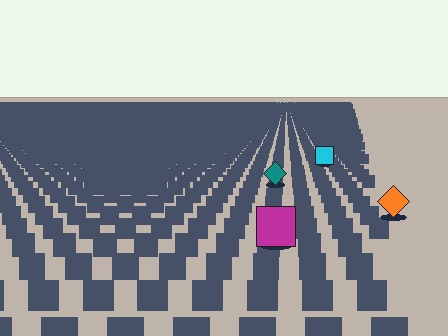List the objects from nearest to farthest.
From nearest to farthest: the magenta square, the orange diamond, the teal diamond, the cyan square.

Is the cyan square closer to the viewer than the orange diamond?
No. The orange diamond is closer — you can tell from the texture gradient: the ground texture is coarser near it.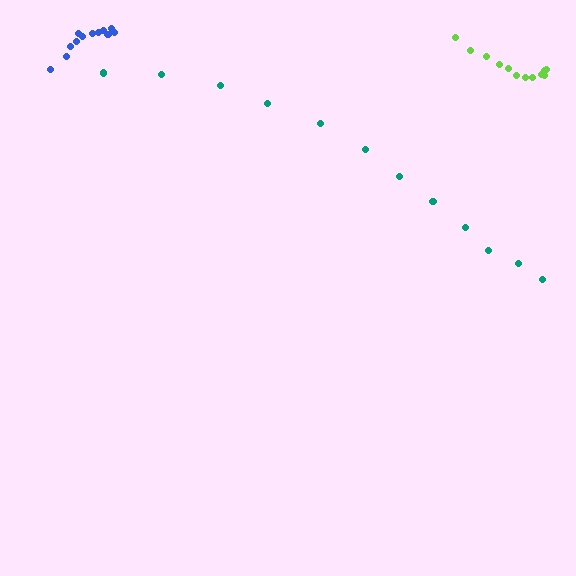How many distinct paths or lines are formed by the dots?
There are 3 distinct paths.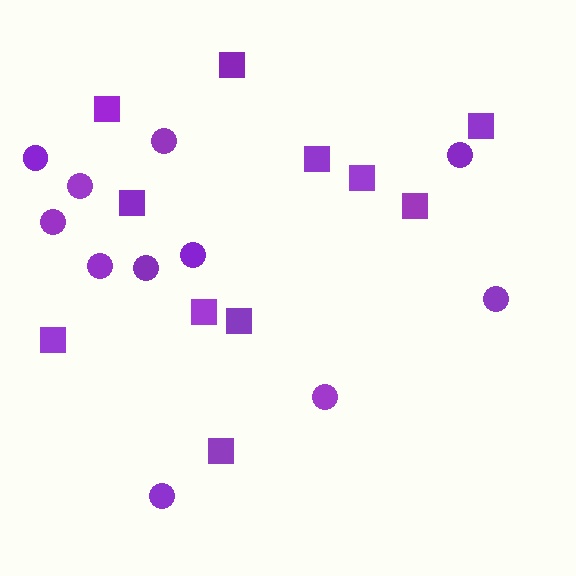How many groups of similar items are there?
There are 2 groups: one group of circles (11) and one group of squares (11).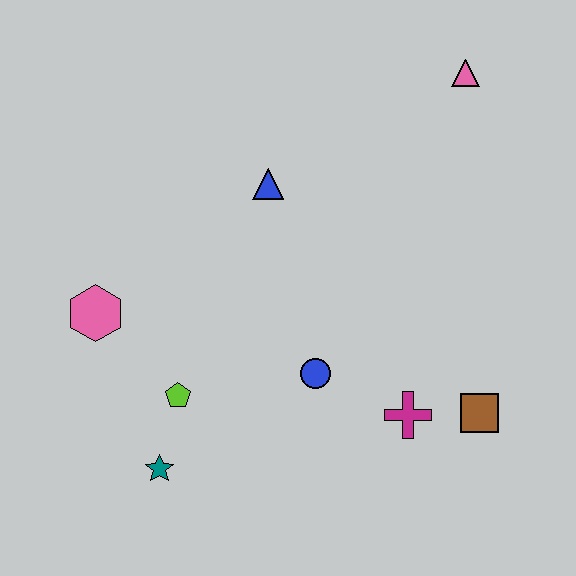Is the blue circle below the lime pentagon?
No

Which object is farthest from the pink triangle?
The teal star is farthest from the pink triangle.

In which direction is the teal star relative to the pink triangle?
The teal star is below the pink triangle.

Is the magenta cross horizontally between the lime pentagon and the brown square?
Yes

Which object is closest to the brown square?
The magenta cross is closest to the brown square.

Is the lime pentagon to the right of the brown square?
No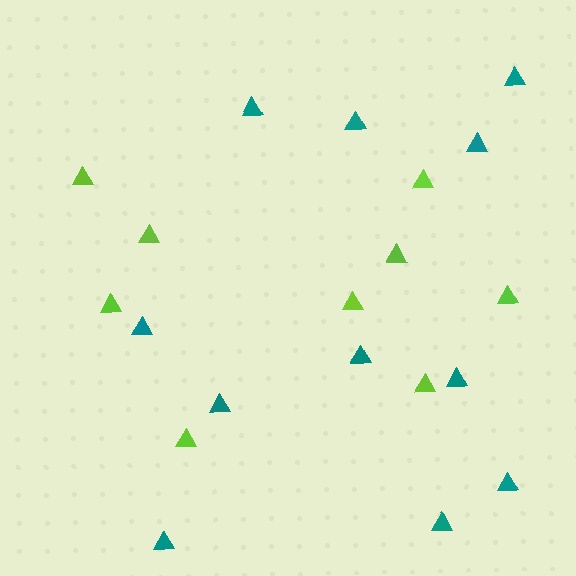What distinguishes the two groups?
There are 2 groups: one group of teal triangles (11) and one group of lime triangles (9).